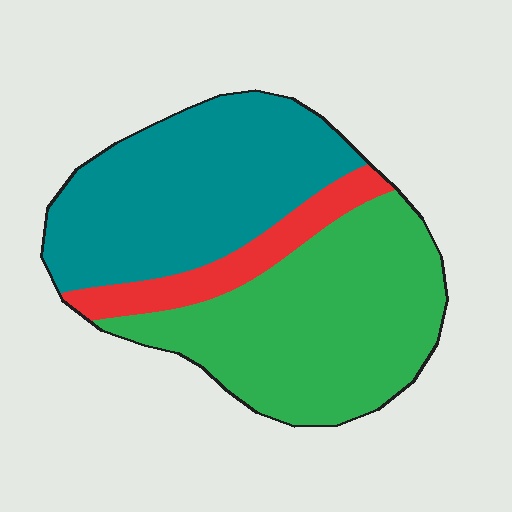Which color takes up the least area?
Red, at roughly 10%.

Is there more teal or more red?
Teal.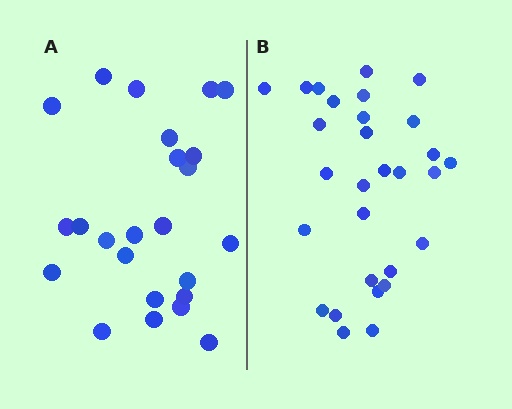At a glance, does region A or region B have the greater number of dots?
Region B (the right region) has more dots.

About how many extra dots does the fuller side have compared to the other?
Region B has about 5 more dots than region A.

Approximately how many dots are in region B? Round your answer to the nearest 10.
About 30 dots. (The exact count is 29, which rounds to 30.)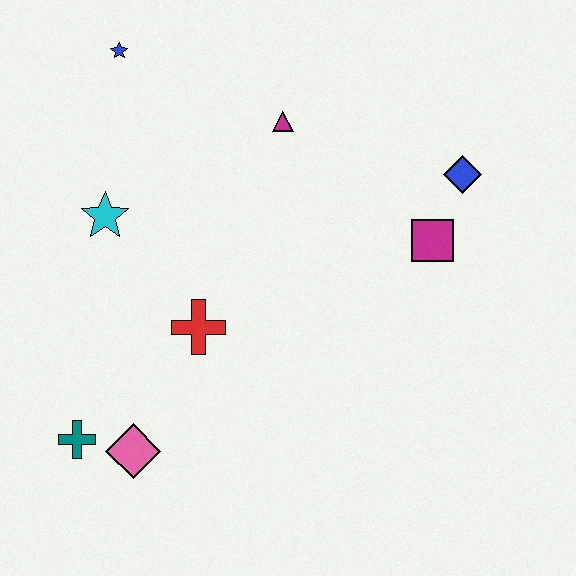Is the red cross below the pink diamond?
No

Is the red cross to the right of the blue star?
Yes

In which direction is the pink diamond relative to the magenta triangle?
The pink diamond is below the magenta triangle.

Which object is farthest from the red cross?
The blue diamond is farthest from the red cross.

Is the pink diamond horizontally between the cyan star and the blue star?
No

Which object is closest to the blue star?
The cyan star is closest to the blue star.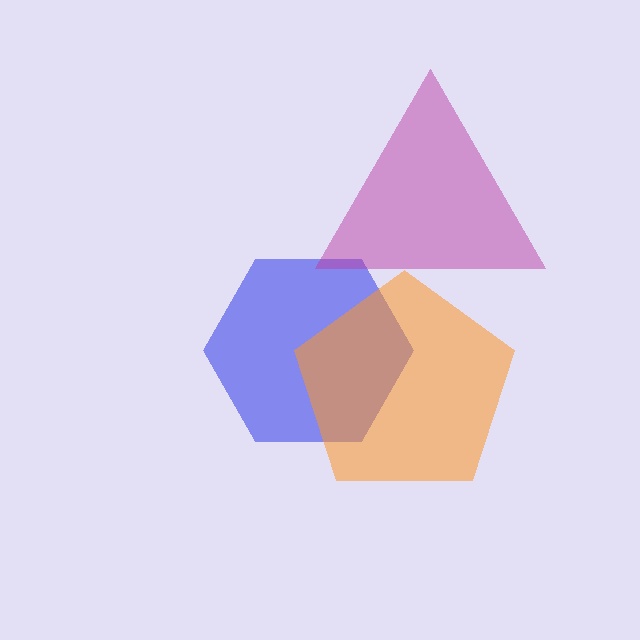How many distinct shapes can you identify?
There are 3 distinct shapes: a blue hexagon, an orange pentagon, a magenta triangle.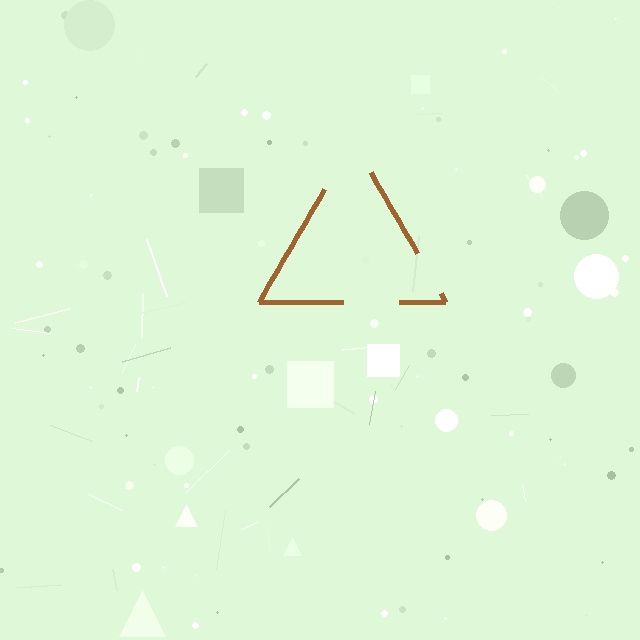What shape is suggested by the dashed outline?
The dashed outline suggests a triangle.